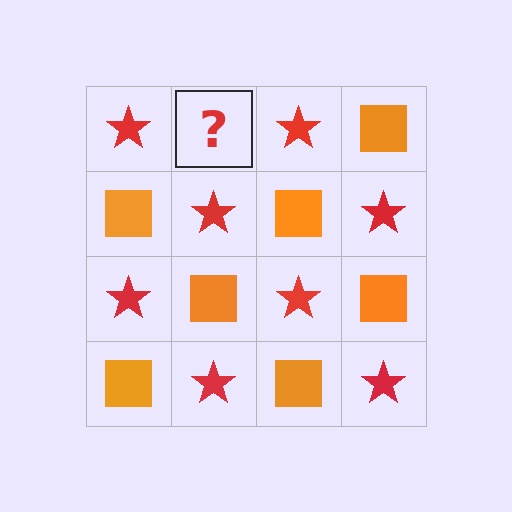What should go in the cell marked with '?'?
The missing cell should contain an orange square.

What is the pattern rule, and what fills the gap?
The rule is that it alternates red star and orange square in a checkerboard pattern. The gap should be filled with an orange square.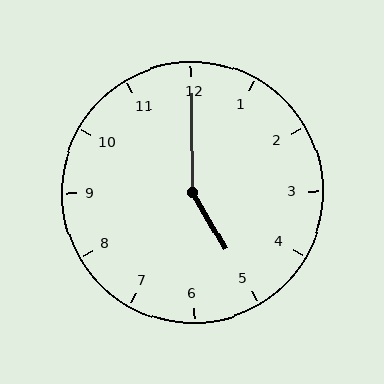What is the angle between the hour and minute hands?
Approximately 150 degrees.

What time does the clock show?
5:00.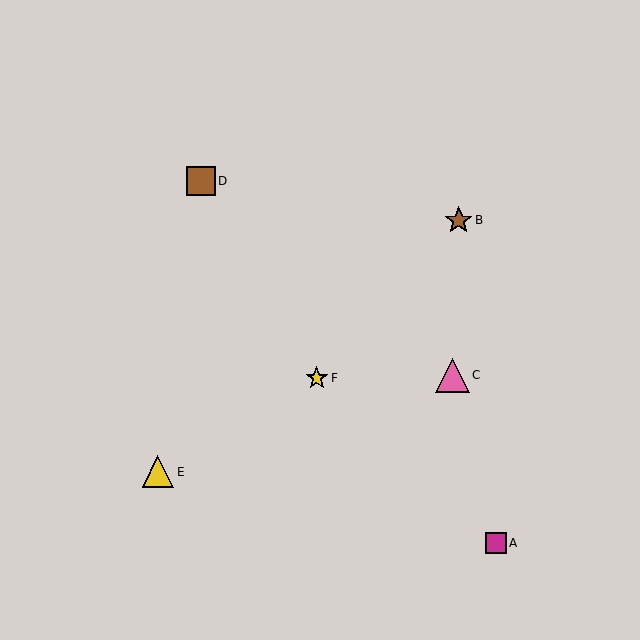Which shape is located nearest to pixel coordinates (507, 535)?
The magenta square (labeled A) at (496, 543) is nearest to that location.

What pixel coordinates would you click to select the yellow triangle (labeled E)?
Click at (158, 472) to select the yellow triangle E.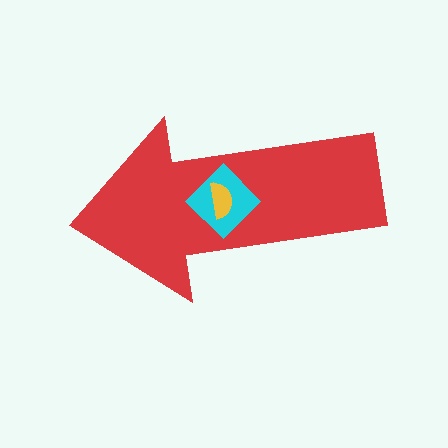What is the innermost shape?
The yellow semicircle.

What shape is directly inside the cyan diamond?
The yellow semicircle.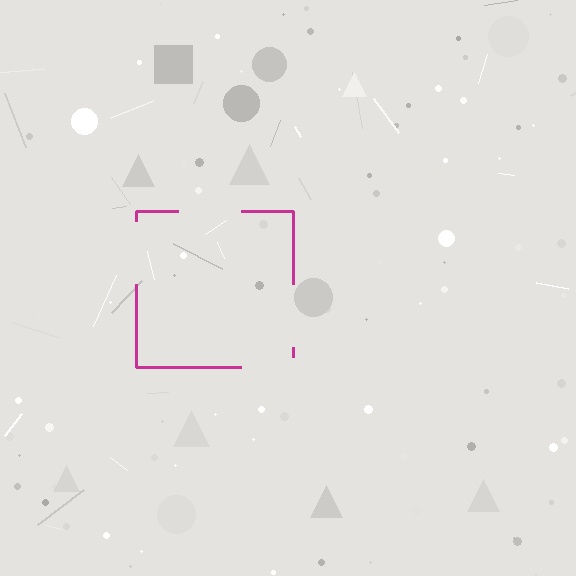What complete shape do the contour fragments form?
The contour fragments form a square.